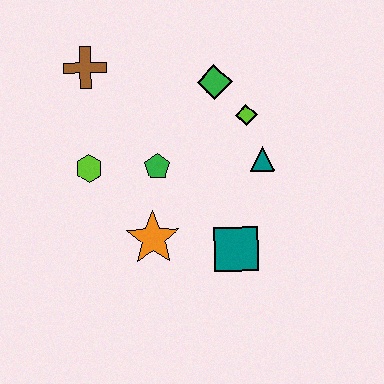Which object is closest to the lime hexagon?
The green pentagon is closest to the lime hexagon.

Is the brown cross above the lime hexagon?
Yes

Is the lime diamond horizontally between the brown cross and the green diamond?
No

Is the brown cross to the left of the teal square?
Yes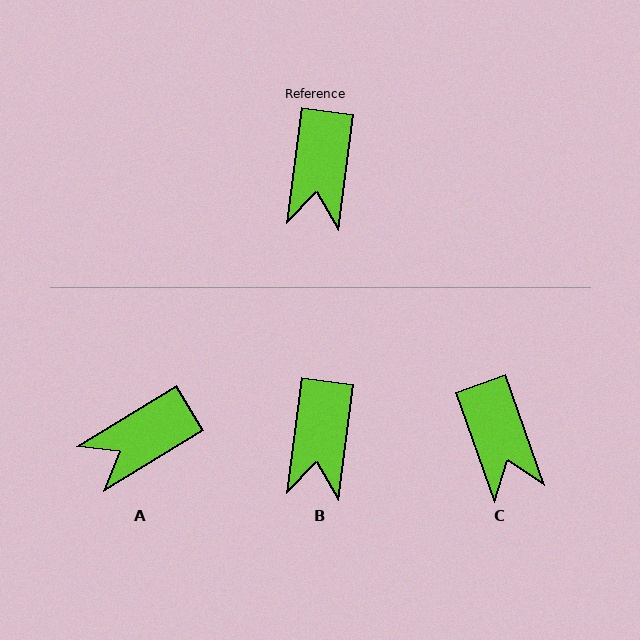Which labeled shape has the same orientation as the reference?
B.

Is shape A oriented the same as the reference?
No, it is off by about 51 degrees.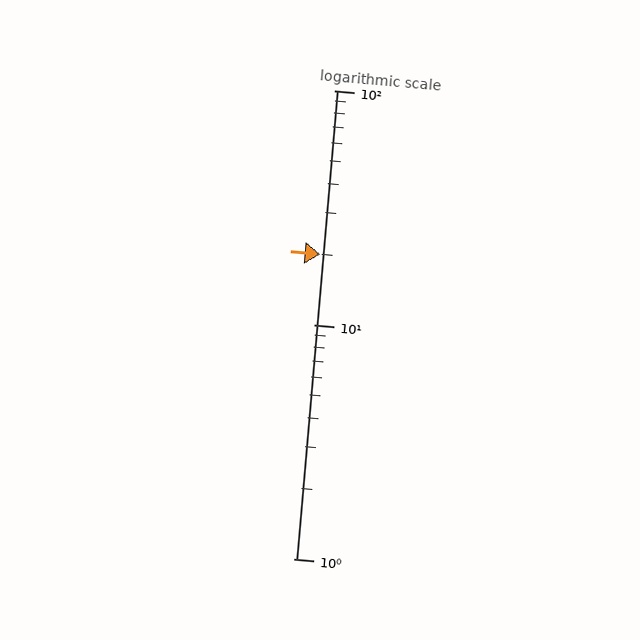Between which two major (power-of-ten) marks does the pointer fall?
The pointer is between 10 and 100.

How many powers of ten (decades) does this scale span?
The scale spans 2 decades, from 1 to 100.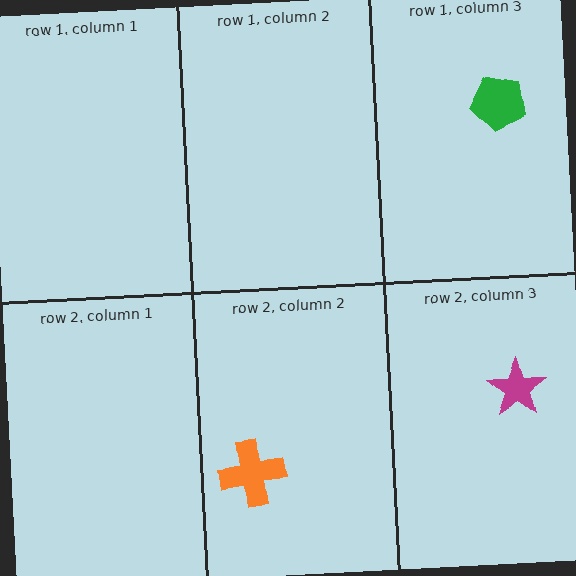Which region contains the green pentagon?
The row 1, column 3 region.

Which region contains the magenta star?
The row 2, column 3 region.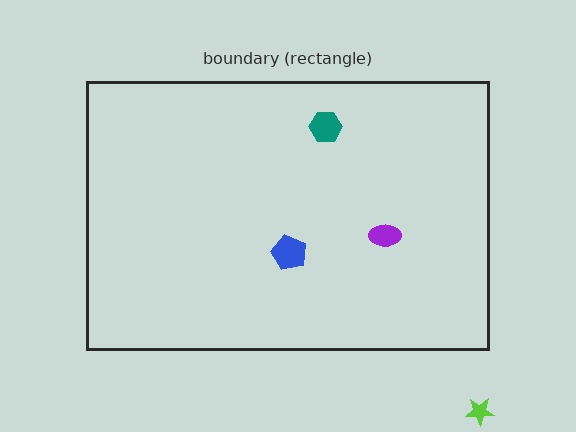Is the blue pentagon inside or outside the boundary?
Inside.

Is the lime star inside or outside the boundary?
Outside.